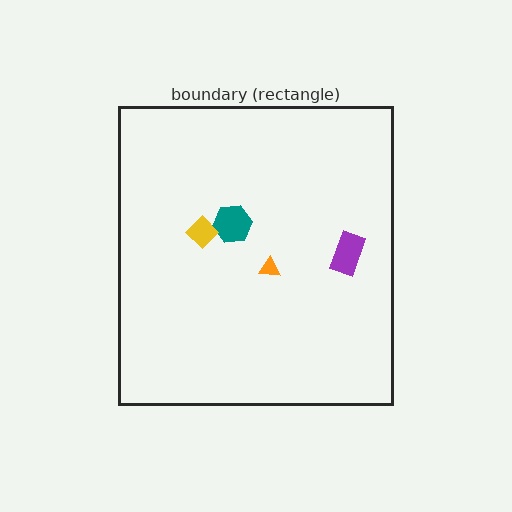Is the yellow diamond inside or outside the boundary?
Inside.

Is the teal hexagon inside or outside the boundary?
Inside.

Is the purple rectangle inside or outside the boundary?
Inside.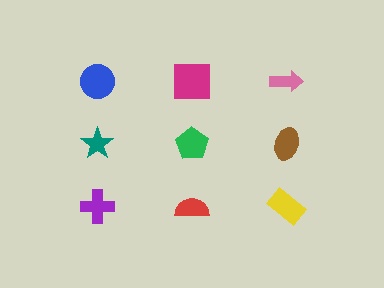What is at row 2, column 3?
A brown ellipse.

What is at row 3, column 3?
A yellow rectangle.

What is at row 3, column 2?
A red semicircle.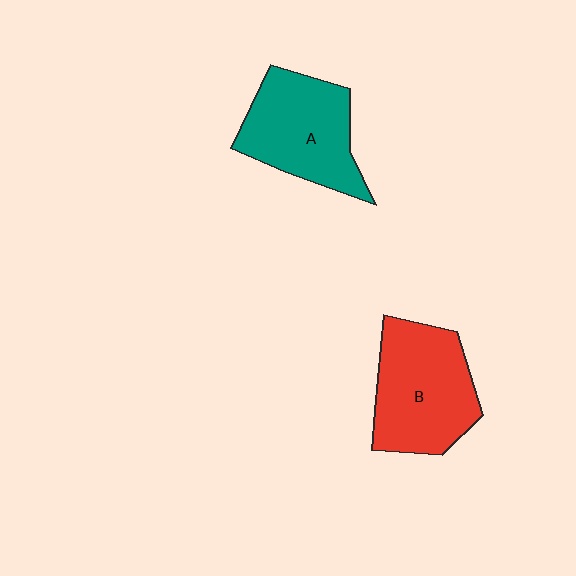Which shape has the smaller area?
Shape A (teal).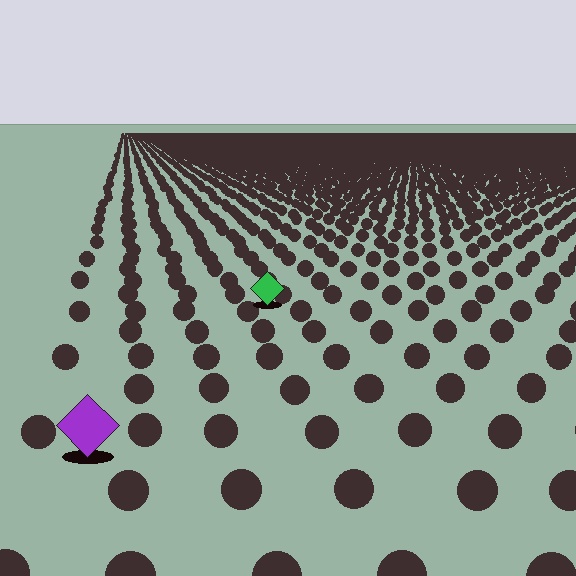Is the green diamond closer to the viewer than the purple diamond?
No. The purple diamond is closer — you can tell from the texture gradient: the ground texture is coarser near it.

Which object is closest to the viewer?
The purple diamond is closest. The texture marks near it are larger and more spread out.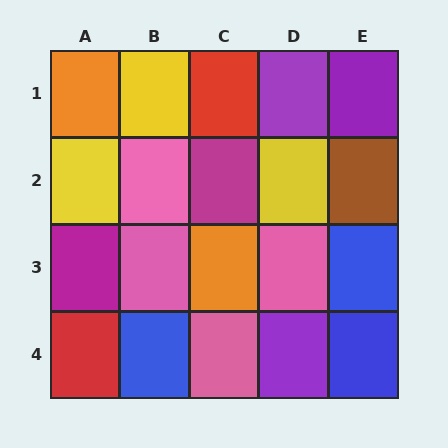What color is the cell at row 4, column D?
Purple.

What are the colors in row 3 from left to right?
Magenta, pink, orange, pink, blue.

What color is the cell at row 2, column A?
Yellow.